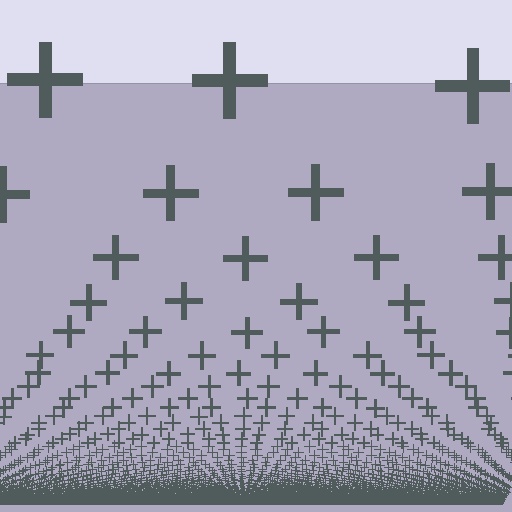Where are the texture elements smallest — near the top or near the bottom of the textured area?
Near the bottom.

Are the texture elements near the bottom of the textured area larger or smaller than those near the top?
Smaller. The gradient is inverted — elements near the bottom are smaller and denser.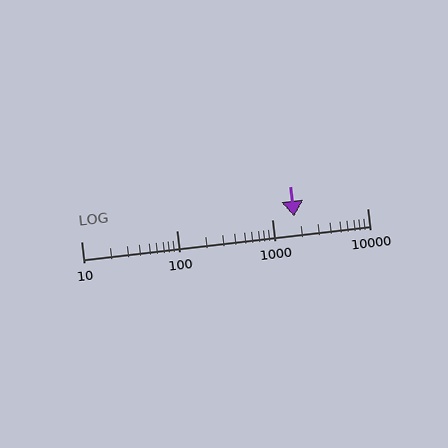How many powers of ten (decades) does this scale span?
The scale spans 3 decades, from 10 to 10000.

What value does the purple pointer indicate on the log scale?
The pointer indicates approximately 1700.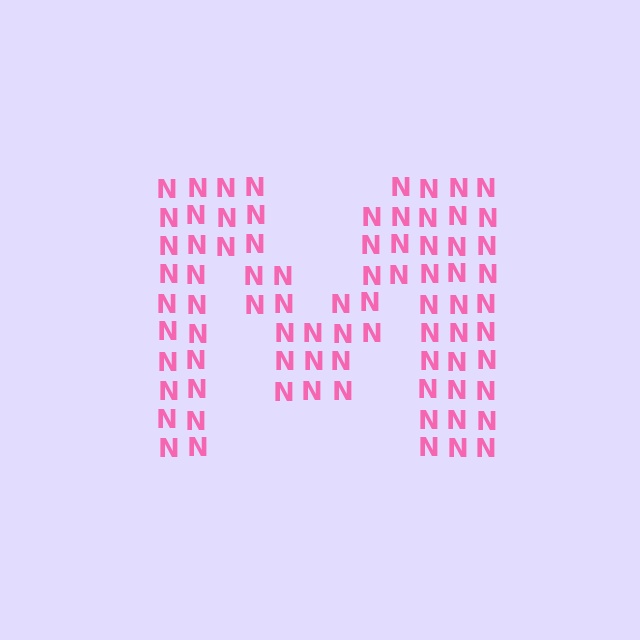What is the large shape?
The large shape is the letter M.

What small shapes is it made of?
It is made of small letter N's.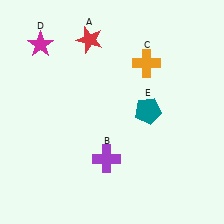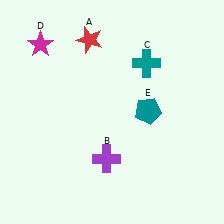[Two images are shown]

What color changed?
The cross (C) changed from orange in Image 1 to teal in Image 2.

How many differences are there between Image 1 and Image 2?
There is 1 difference between the two images.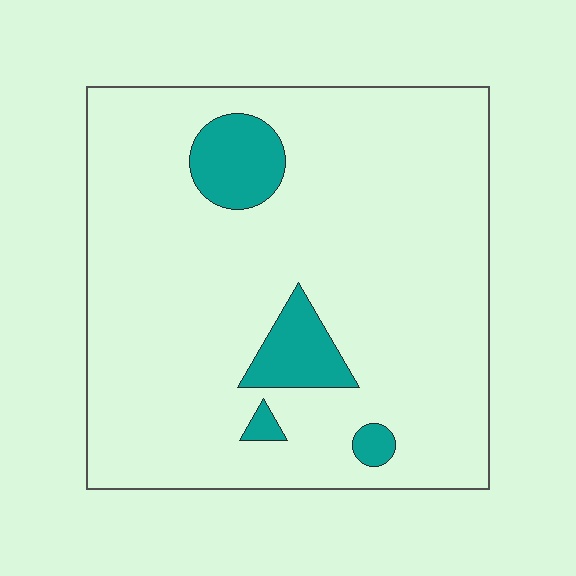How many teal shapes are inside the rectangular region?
4.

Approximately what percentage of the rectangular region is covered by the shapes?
Approximately 10%.